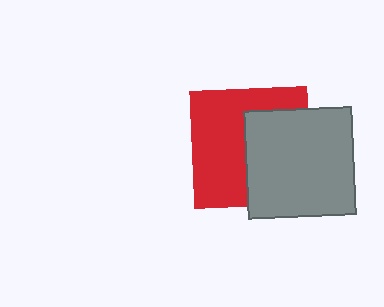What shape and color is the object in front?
The object in front is a gray square.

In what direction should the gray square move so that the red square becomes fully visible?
The gray square should move right. That is the shortest direction to clear the overlap and leave the red square fully visible.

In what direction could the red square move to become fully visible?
The red square could move left. That would shift it out from behind the gray square entirely.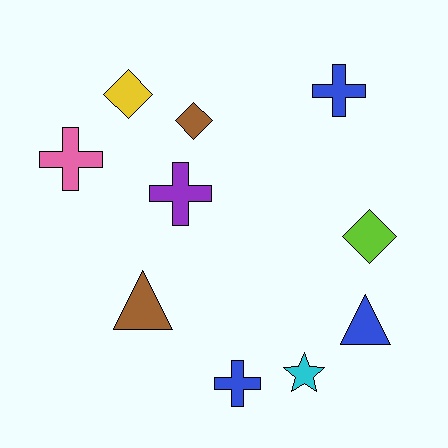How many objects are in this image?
There are 10 objects.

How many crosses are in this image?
There are 4 crosses.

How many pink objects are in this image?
There is 1 pink object.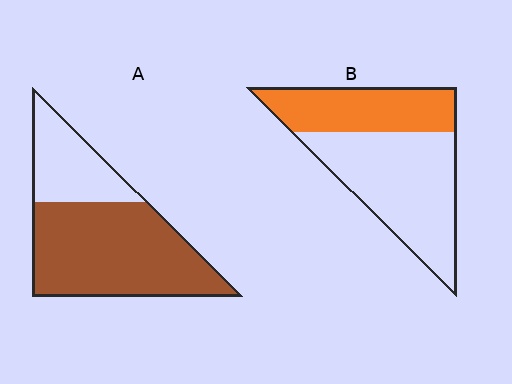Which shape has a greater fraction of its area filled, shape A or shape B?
Shape A.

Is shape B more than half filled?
No.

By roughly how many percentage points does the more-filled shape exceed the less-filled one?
By roughly 30 percentage points (A over B).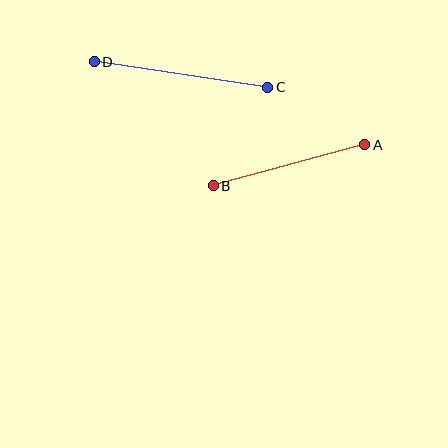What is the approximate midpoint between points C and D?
The midpoint is at approximately (181, 75) pixels.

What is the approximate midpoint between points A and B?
The midpoint is at approximately (289, 165) pixels.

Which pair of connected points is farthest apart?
Points C and D are farthest apart.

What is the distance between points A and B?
The distance is approximately 157 pixels.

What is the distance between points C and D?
The distance is approximately 175 pixels.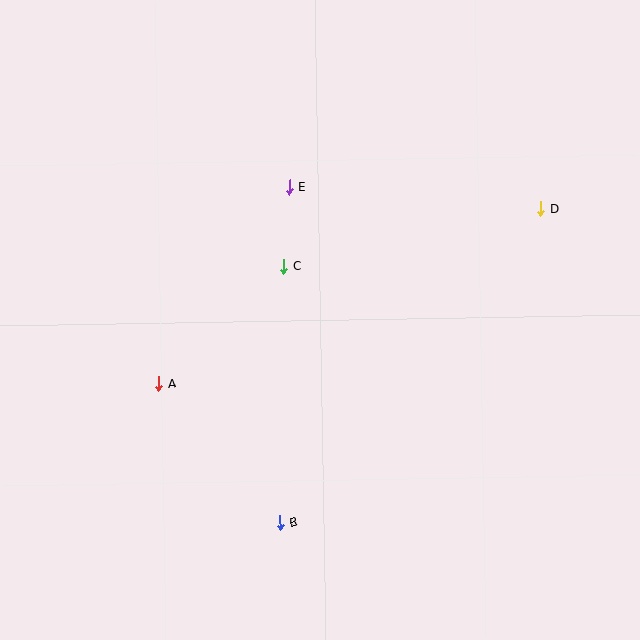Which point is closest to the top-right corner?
Point D is closest to the top-right corner.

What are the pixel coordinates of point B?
Point B is at (280, 522).